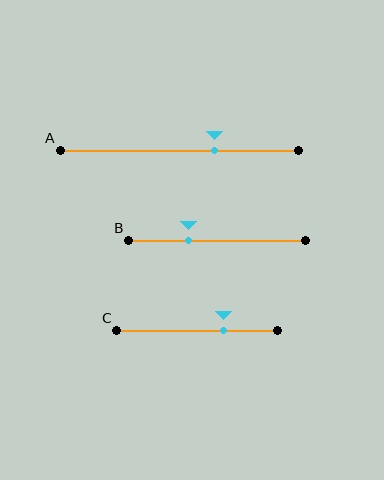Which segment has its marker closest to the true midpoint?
Segment A has its marker closest to the true midpoint.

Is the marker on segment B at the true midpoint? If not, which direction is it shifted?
No, the marker on segment B is shifted to the left by about 16% of the segment length.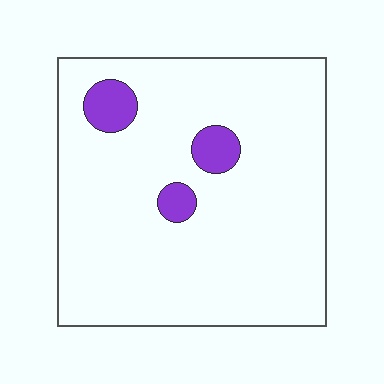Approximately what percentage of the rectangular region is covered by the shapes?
Approximately 10%.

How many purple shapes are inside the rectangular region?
3.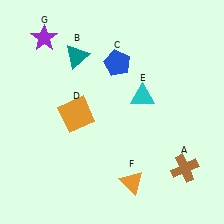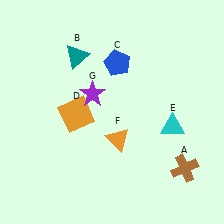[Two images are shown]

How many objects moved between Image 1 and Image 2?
3 objects moved between the two images.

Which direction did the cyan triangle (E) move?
The cyan triangle (E) moved right.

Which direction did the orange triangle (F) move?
The orange triangle (F) moved up.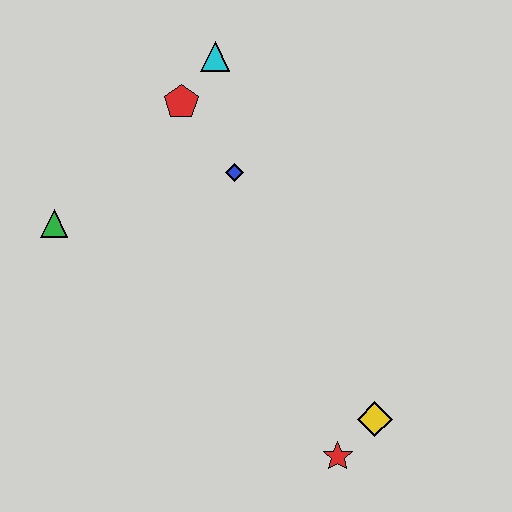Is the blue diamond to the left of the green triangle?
No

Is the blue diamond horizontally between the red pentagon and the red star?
Yes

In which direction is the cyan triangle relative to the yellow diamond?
The cyan triangle is above the yellow diamond.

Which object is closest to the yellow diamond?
The red star is closest to the yellow diamond.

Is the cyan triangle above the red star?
Yes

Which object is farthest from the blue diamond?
The red star is farthest from the blue diamond.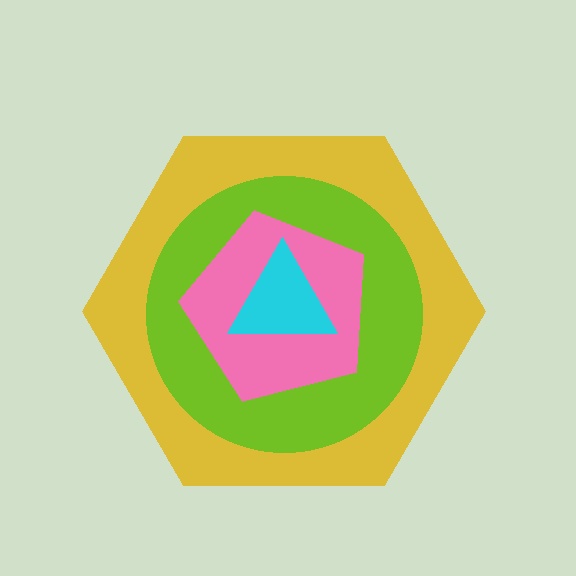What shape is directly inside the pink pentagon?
The cyan triangle.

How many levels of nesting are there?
4.